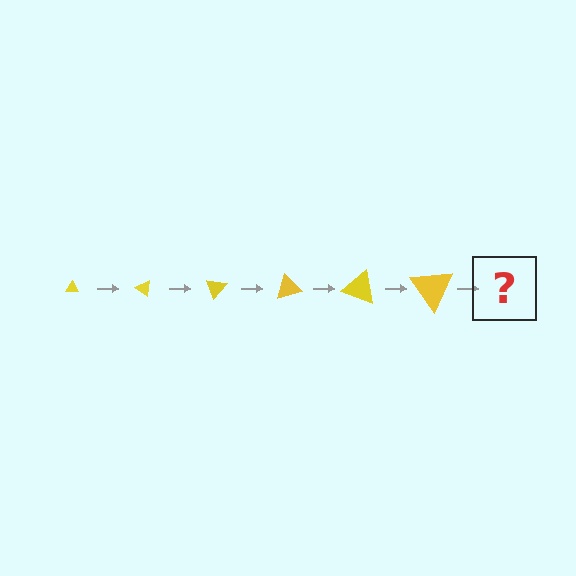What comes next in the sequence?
The next element should be a triangle, larger than the previous one and rotated 210 degrees from the start.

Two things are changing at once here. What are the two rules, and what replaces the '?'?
The two rules are that the triangle grows larger each step and it rotates 35 degrees each step. The '?' should be a triangle, larger than the previous one and rotated 210 degrees from the start.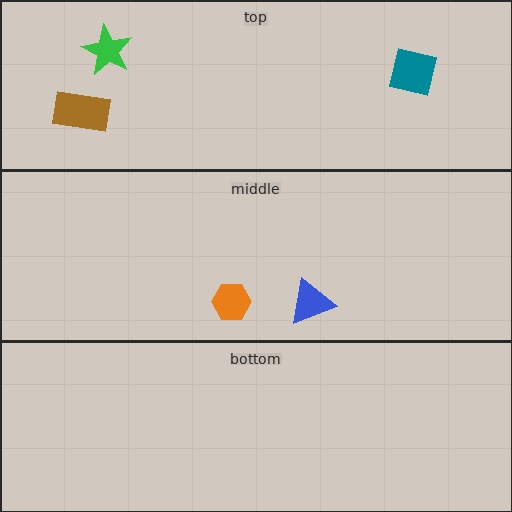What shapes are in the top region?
The teal square, the brown rectangle, the green star.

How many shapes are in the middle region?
2.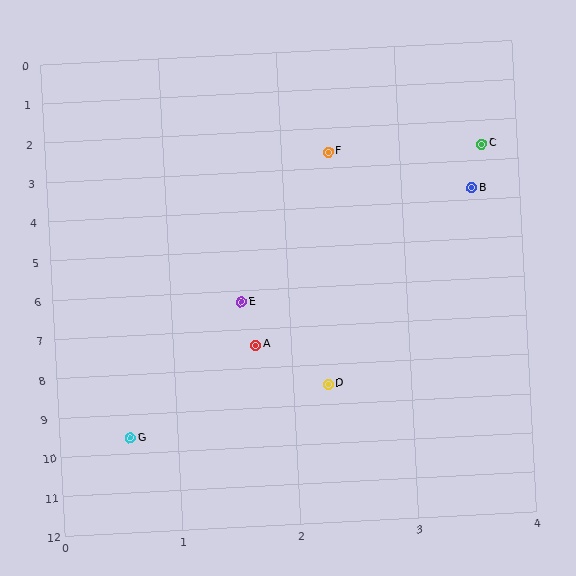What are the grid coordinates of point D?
Point D is at approximately (2.3, 8.5).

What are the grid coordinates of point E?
Point E is at approximately (1.6, 6.3).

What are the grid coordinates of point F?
Point F is at approximately (2.4, 2.6).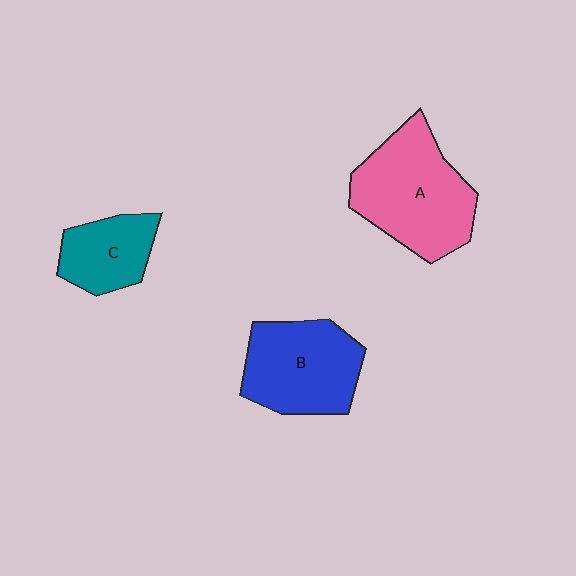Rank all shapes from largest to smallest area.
From largest to smallest: A (pink), B (blue), C (teal).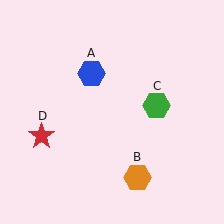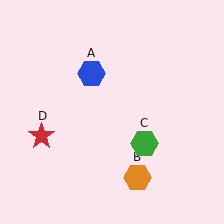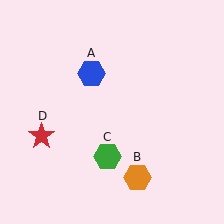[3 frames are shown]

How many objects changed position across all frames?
1 object changed position: green hexagon (object C).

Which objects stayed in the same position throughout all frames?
Blue hexagon (object A) and orange hexagon (object B) and red star (object D) remained stationary.